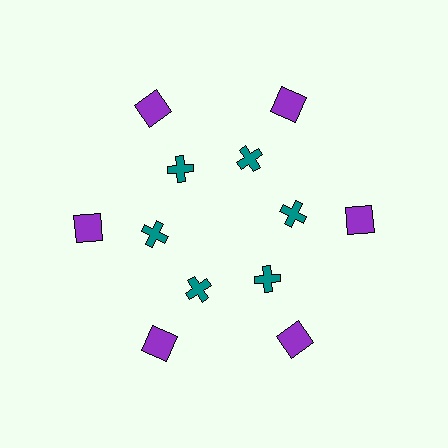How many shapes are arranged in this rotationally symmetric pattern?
There are 12 shapes, arranged in 6 groups of 2.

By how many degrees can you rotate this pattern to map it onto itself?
The pattern maps onto itself every 60 degrees of rotation.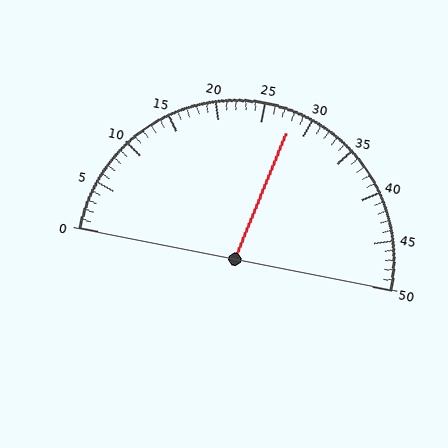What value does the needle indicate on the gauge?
The needle indicates approximately 28.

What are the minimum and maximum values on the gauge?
The gauge ranges from 0 to 50.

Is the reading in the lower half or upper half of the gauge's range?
The reading is in the upper half of the range (0 to 50).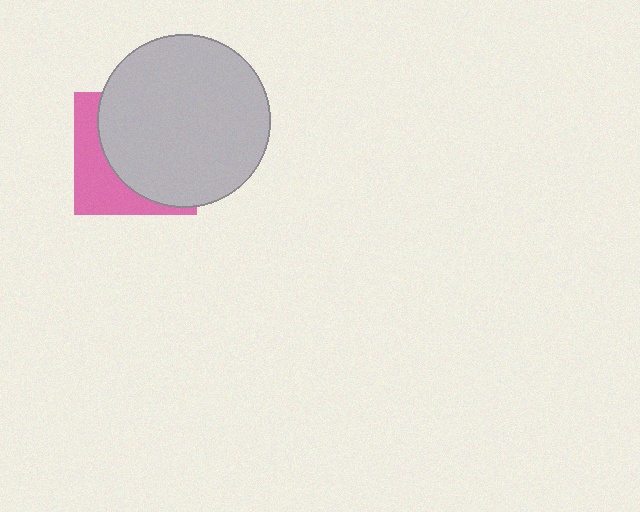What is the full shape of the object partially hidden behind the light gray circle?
The partially hidden object is a pink square.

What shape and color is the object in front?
The object in front is a light gray circle.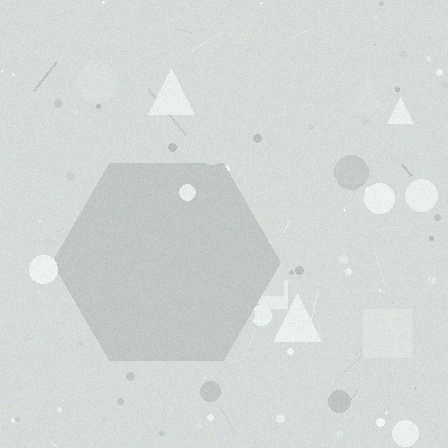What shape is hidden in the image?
A hexagon is hidden in the image.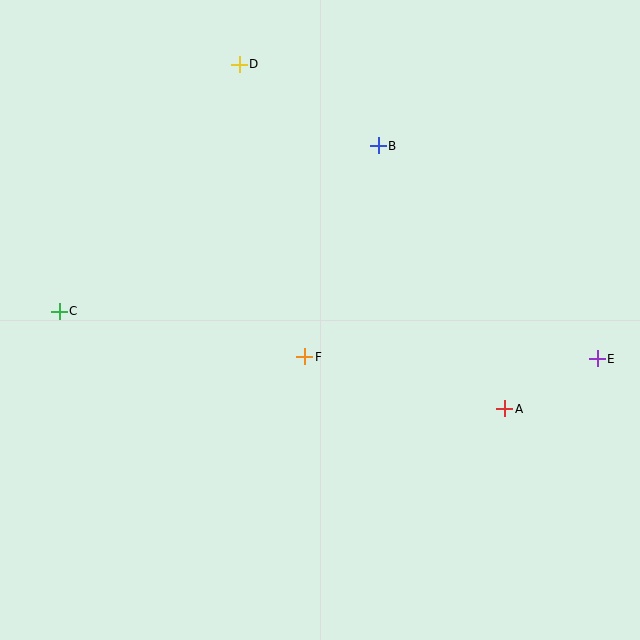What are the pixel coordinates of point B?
Point B is at (378, 146).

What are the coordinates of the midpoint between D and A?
The midpoint between D and A is at (372, 236).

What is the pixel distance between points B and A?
The distance between B and A is 292 pixels.